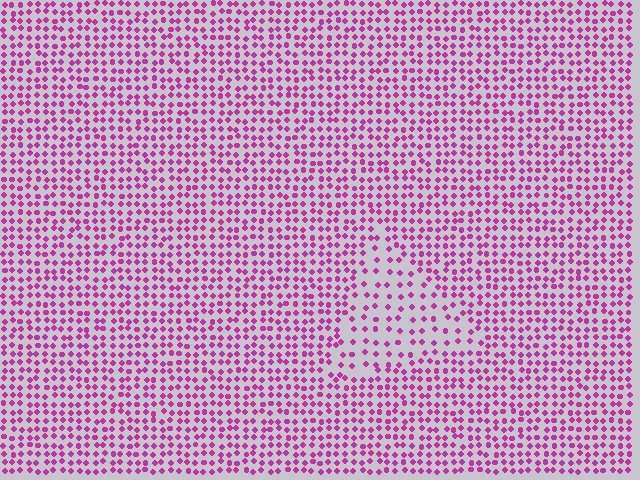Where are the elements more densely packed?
The elements are more densely packed outside the triangle boundary.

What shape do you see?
I see a triangle.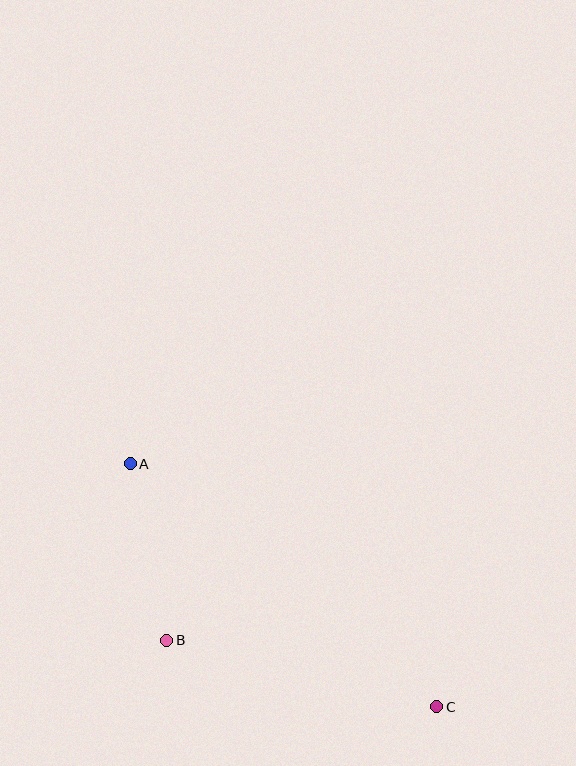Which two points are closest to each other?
Points A and B are closest to each other.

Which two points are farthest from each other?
Points A and C are farthest from each other.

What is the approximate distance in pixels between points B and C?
The distance between B and C is approximately 278 pixels.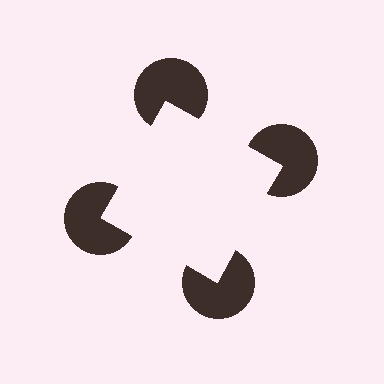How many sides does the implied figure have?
4 sides.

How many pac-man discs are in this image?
There are 4 — one at each vertex of the illusory square.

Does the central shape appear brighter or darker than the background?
It typically appears slightly brighter than the background, even though no actual brightness change is drawn.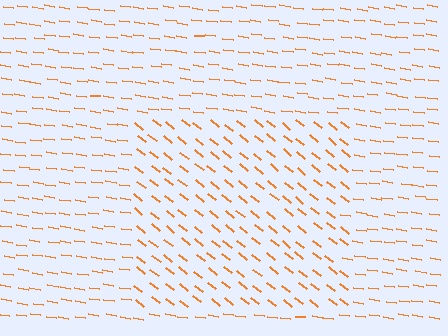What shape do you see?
I see a rectangle.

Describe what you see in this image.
The image is filled with small orange line segments. A rectangle region in the image has lines oriented differently from the surrounding lines, creating a visible texture boundary.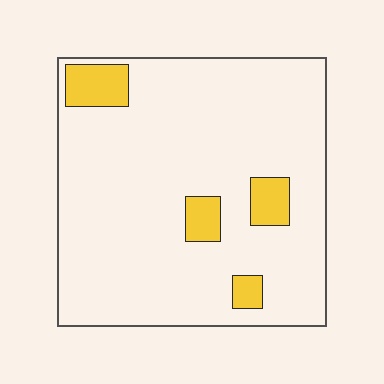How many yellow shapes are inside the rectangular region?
4.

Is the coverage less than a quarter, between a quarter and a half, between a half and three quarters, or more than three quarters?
Less than a quarter.